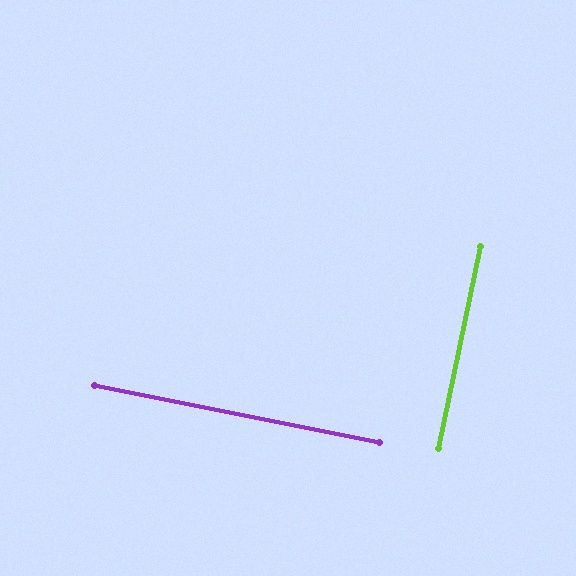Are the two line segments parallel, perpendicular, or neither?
Perpendicular — they meet at approximately 89°.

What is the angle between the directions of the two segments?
Approximately 89 degrees.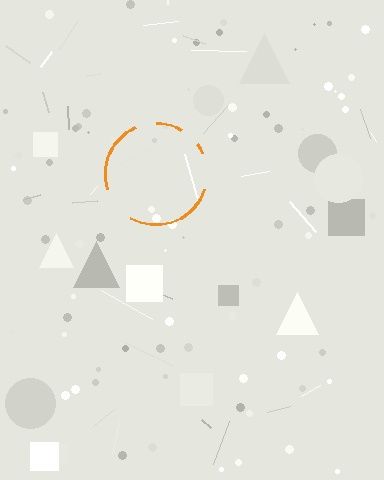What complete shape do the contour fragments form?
The contour fragments form a circle.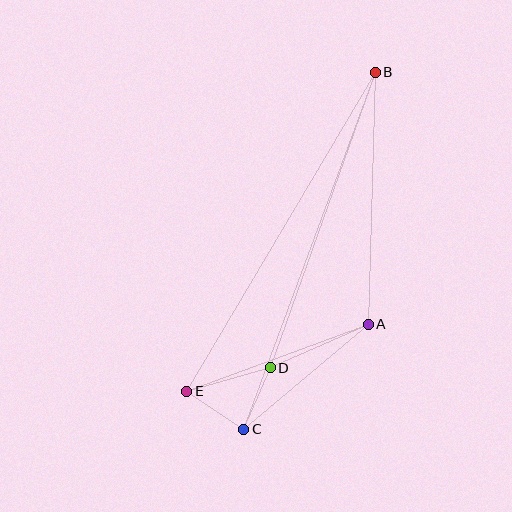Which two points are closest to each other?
Points C and D are closest to each other.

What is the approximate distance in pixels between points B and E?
The distance between B and E is approximately 370 pixels.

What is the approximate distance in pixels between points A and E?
The distance between A and E is approximately 194 pixels.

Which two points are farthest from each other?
Points B and C are farthest from each other.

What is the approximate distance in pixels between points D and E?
The distance between D and E is approximately 87 pixels.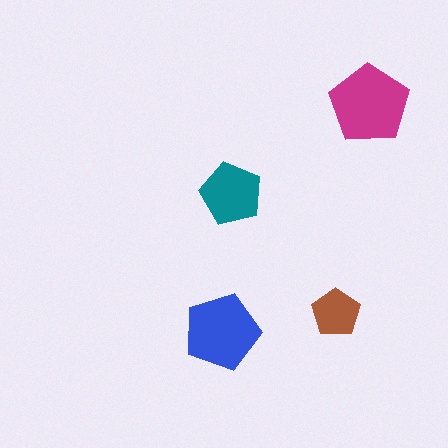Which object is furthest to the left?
The blue pentagon is leftmost.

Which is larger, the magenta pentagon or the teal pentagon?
The magenta one.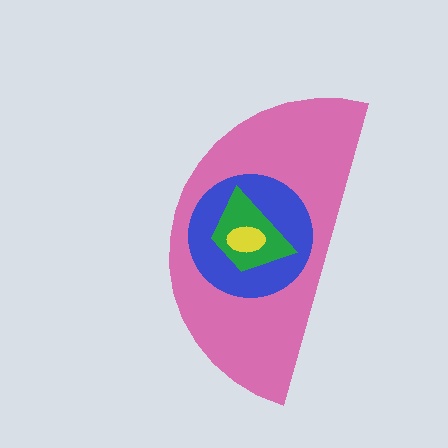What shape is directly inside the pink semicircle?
The blue circle.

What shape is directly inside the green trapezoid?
The yellow ellipse.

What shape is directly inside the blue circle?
The green trapezoid.